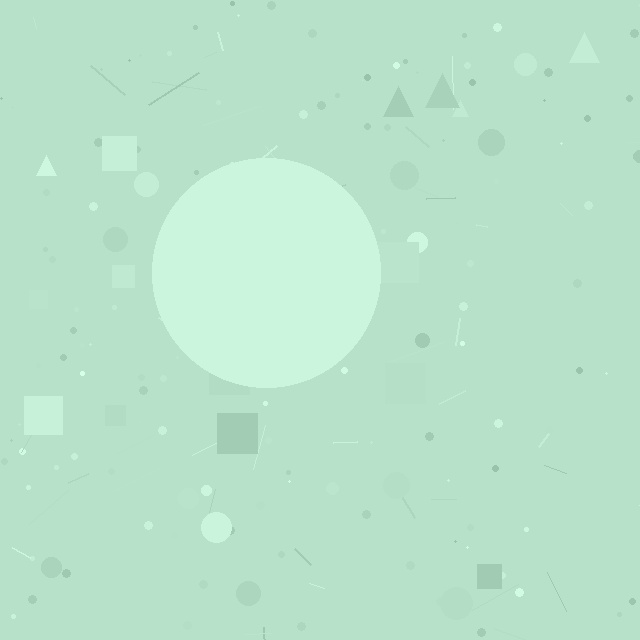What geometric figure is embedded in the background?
A circle is embedded in the background.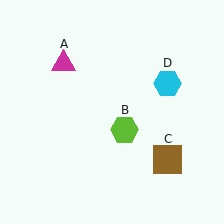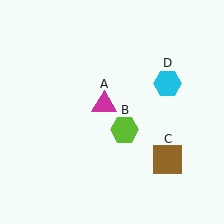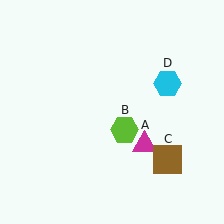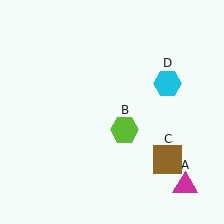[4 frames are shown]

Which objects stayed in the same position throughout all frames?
Lime hexagon (object B) and brown square (object C) and cyan hexagon (object D) remained stationary.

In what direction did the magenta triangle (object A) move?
The magenta triangle (object A) moved down and to the right.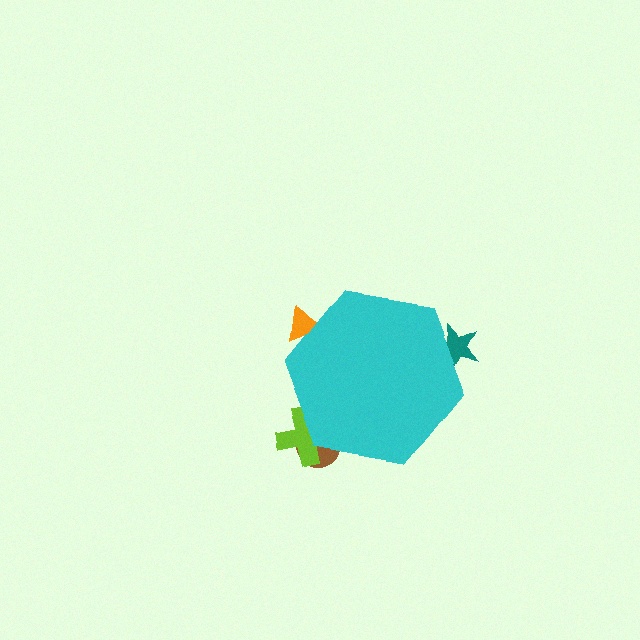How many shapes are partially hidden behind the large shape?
4 shapes are partially hidden.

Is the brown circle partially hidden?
Yes, the brown circle is partially hidden behind the cyan hexagon.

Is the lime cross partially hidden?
Yes, the lime cross is partially hidden behind the cyan hexagon.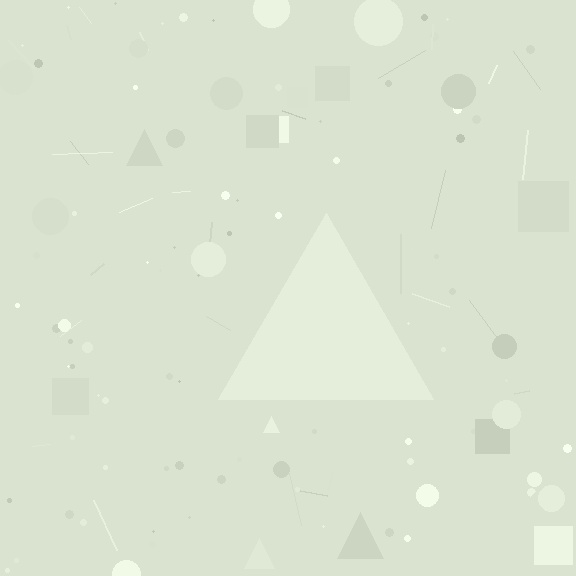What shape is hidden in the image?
A triangle is hidden in the image.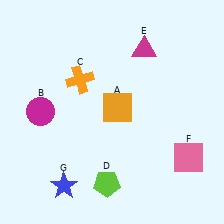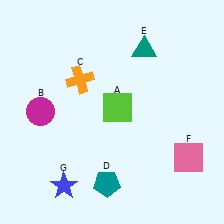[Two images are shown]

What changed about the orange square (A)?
In Image 1, A is orange. In Image 2, it changed to lime.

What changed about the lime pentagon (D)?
In Image 1, D is lime. In Image 2, it changed to teal.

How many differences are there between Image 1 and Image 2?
There are 3 differences between the two images.